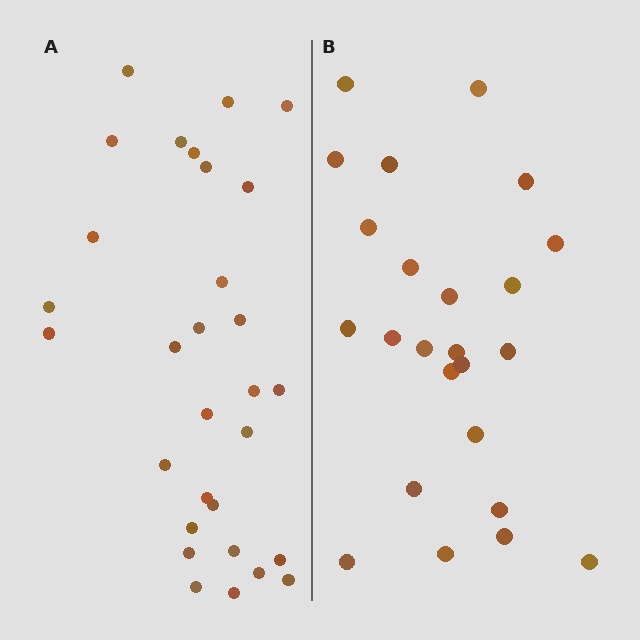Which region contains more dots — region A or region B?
Region A (the left region) has more dots.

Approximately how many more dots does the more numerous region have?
Region A has about 6 more dots than region B.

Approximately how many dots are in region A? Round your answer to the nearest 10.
About 30 dots.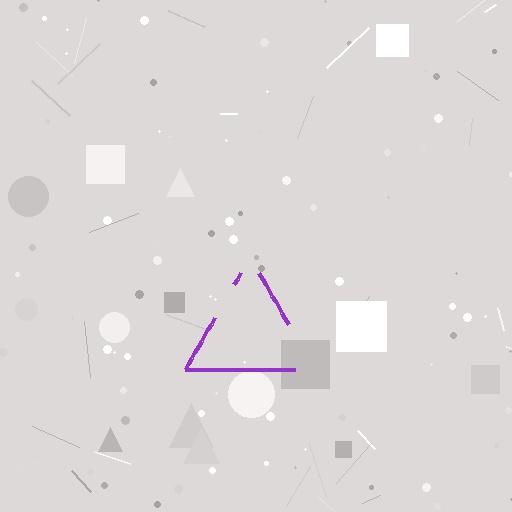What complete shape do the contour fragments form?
The contour fragments form a triangle.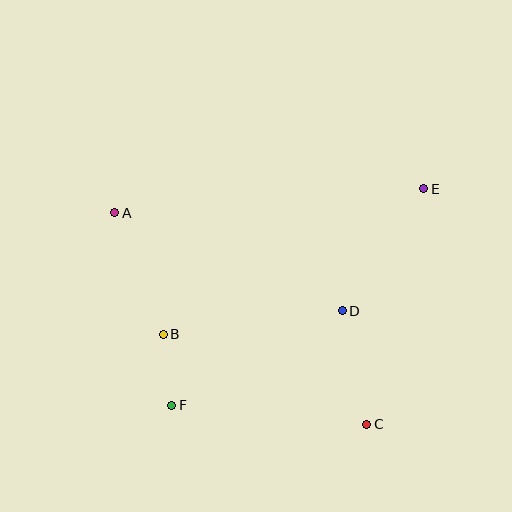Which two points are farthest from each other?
Points E and F are farthest from each other.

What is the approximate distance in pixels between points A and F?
The distance between A and F is approximately 201 pixels.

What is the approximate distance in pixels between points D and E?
The distance between D and E is approximately 147 pixels.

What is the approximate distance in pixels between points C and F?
The distance between C and F is approximately 196 pixels.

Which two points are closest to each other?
Points B and F are closest to each other.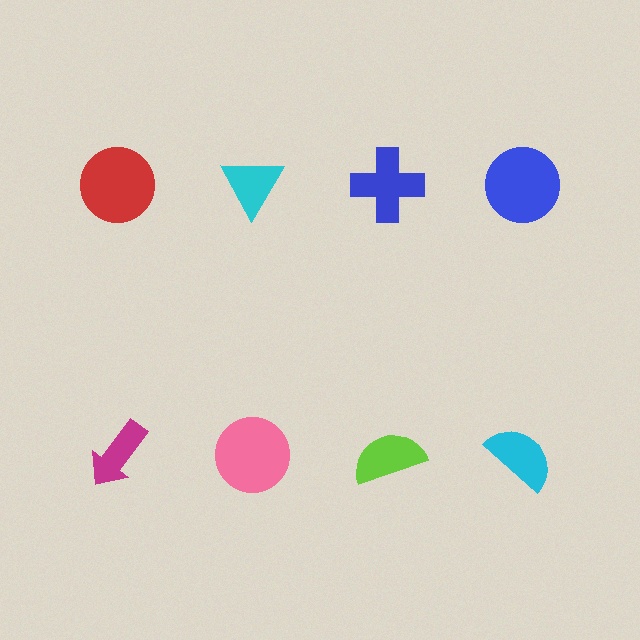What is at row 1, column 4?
A blue circle.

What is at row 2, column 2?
A pink circle.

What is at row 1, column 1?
A red circle.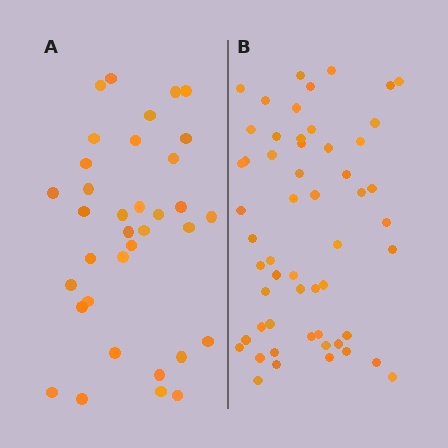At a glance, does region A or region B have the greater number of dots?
Region B (the right region) has more dots.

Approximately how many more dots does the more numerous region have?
Region B has approximately 20 more dots than region A.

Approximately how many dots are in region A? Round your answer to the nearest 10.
About 40 dots. (The exact count is 35, which rounds to 40.)